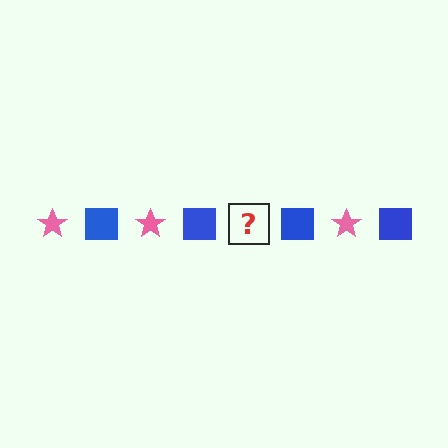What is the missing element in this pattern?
The missing element is a pink star.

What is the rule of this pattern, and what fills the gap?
The rule is that the pattern alternates between pink star and blue square. The gap should be filled with a pink star.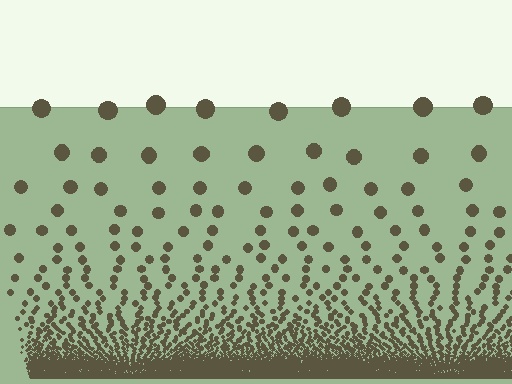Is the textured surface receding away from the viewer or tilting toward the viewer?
The surface appears to tilt toward the viewer. Texture elements get larger and sparser toward the top.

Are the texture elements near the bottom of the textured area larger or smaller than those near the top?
Smaller. The gradient is inverted — elements near the bottom are smaller and denser.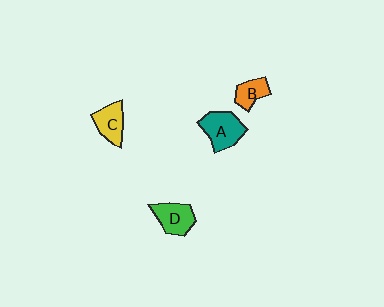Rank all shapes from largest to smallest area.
From largest to smallest: A (teal), D (green), C (yellow), B (orange).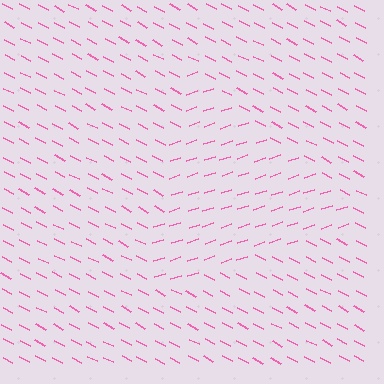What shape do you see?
I see a triangle.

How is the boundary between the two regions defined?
The boundary is defined purely by a change in line orientation (approximately 45 degrees difference). All lines are the same color and thickness.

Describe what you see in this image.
The image is filled with small pink line segments. A triangle region in the image has lines oriented differently from the surrounding lines, creating a visible texture boundary.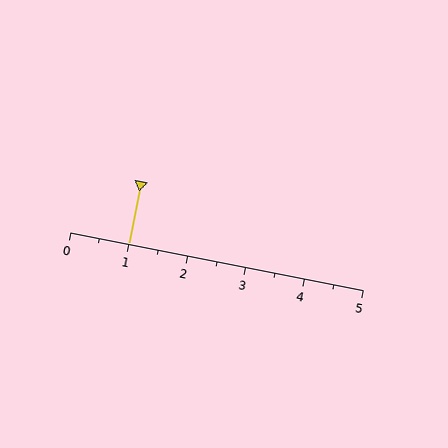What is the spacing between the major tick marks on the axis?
The major ticks are spaced 1 apart.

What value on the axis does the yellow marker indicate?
The marker indicates approximately 1.